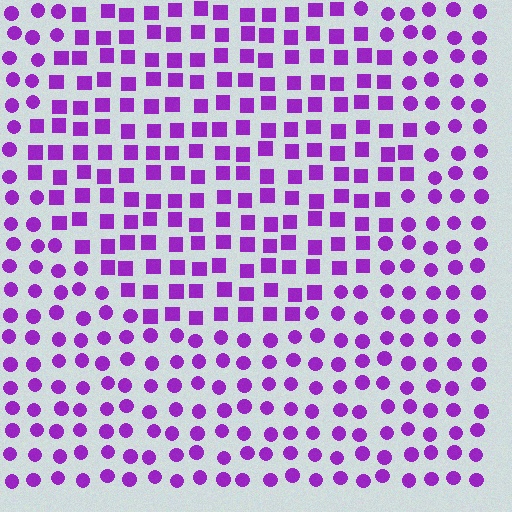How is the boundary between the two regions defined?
The boundary is defined by a change in element shape: squares inside vs. circles outside. All elements share the same color and spacing.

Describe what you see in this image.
The image is filled with small purple elements arranged in a uniform grid. A circle-shaped region contains squares, while the surrounding area contains circles. The boundary is defined purely by the change in element shape.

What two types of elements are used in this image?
The image uses squares inside the circle region and circles outside it.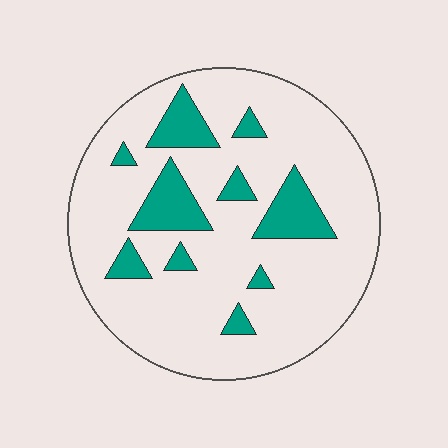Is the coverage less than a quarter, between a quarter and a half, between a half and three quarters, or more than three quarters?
Less than a quarter.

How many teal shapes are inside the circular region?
10.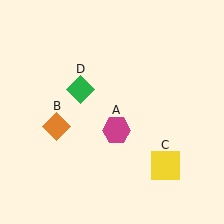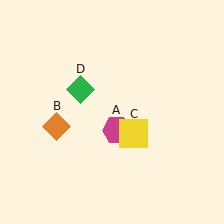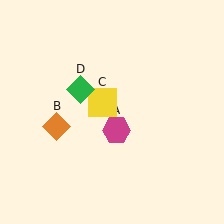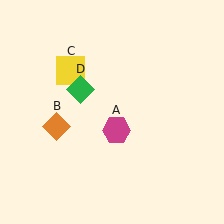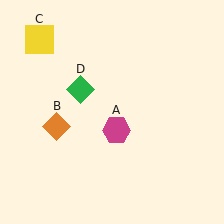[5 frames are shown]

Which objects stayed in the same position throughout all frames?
Magenta hexagon (object A) and orange diamond (object B) and green diamond (object D) remained stationary.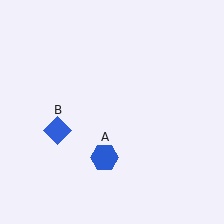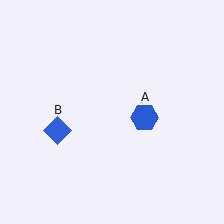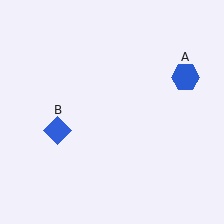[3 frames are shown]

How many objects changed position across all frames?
1 object changed position: blue hexagon (object A).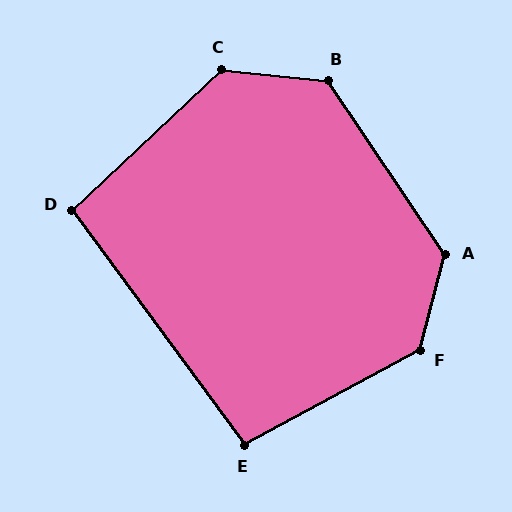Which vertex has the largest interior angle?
F, at approximately 133 degrees.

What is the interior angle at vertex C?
Approximately 131 degrees (obtuse).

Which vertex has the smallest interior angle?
D, at approximately 97 degrees.